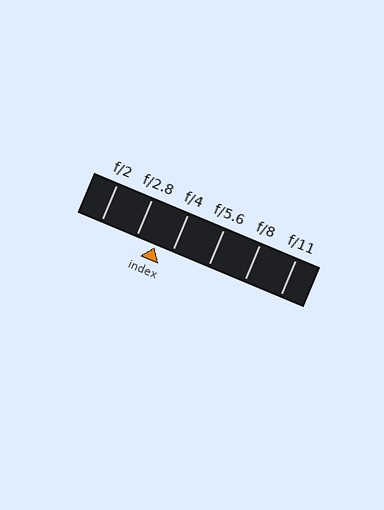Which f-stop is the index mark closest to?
The index mark is closest to f/4.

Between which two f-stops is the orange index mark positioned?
The index mark is between f/2.8 and f/4.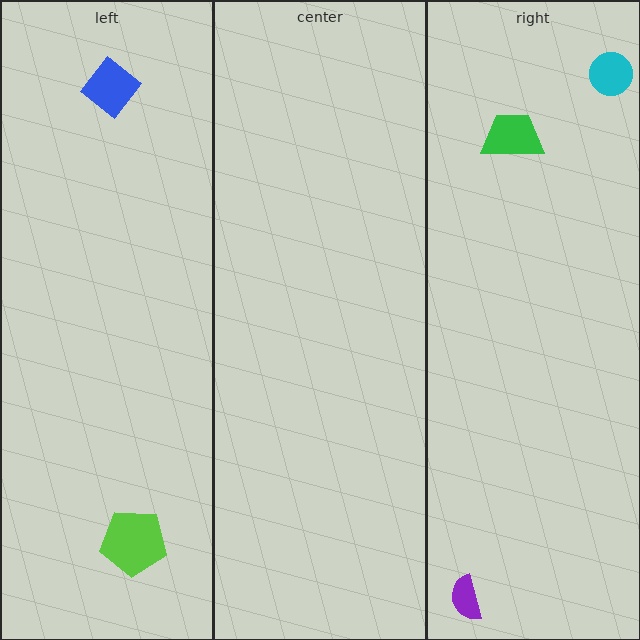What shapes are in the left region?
The lime pentagon, the blue diamond.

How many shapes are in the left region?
2.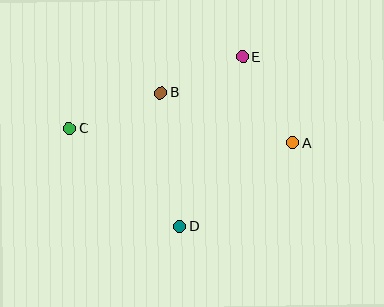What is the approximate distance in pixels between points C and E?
The distance between C and E is approximately 188 pixels.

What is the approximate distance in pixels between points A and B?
The distance between A and B is approximately 141 pixels.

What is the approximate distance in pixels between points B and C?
The distance between B and C is approximately 98 pixels.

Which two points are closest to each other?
Points B and E are closest to each other.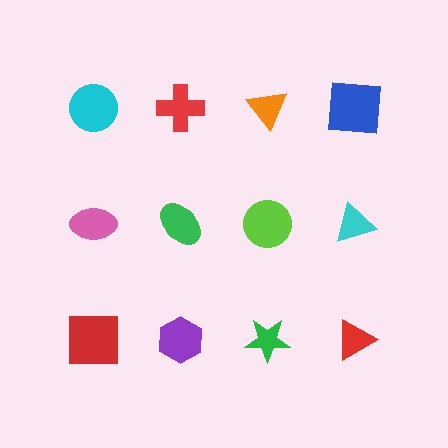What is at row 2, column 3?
A lime circle.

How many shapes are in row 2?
4 shapes.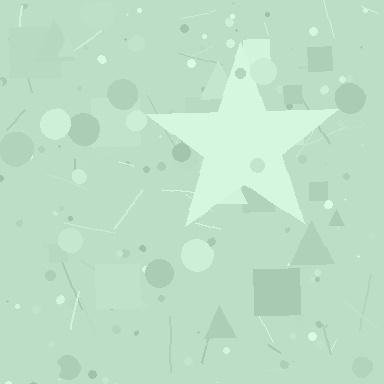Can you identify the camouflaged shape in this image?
The camouflaged shape is a star.